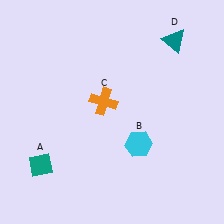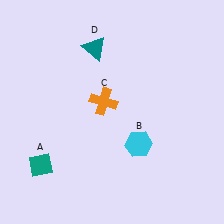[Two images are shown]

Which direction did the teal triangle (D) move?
The teal triangle (D) moved left.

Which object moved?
The teal triangle (D) moved left.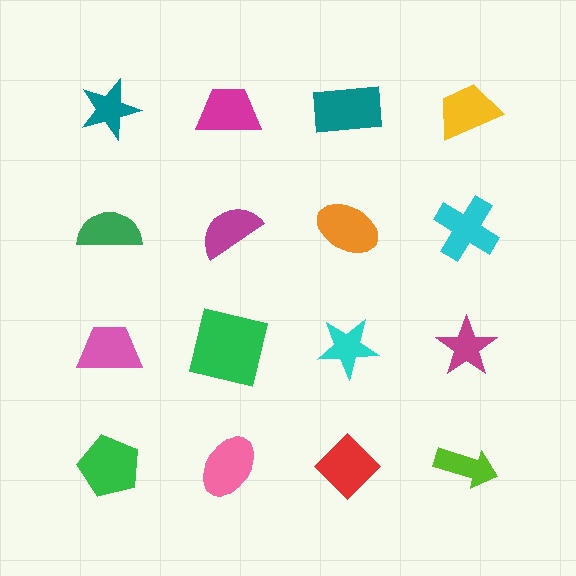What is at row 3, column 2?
A green square.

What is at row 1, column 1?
A teal star.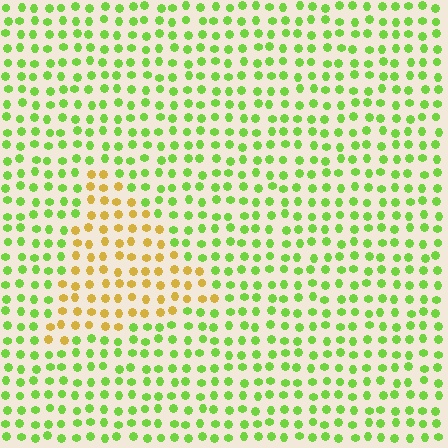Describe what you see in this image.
The image is filled with small lime elements in a uniform arrangement. A triangle-shaped region is visible where the elements are tinted to a slightly different hue, forming a subtle color boundary.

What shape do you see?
I see a triangle.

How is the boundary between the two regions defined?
The boundary is defined purely by a slight shift in hue (about 55 degrees). Spacing, size, and orientation are identical on both sides.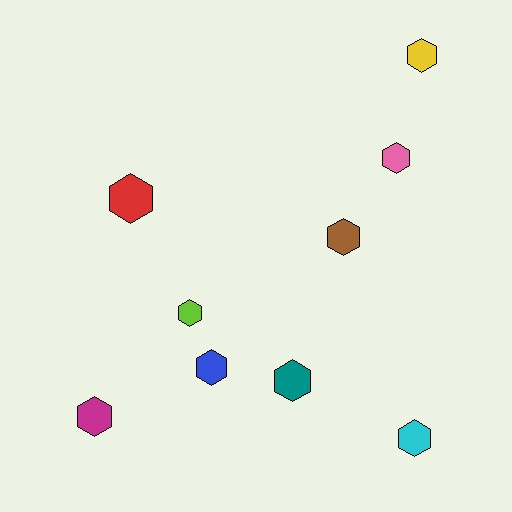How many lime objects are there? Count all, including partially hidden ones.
There is 1 lime object.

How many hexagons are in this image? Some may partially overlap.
There are 9 hexagons.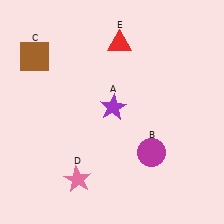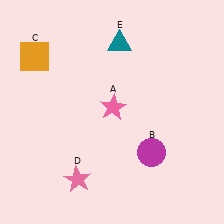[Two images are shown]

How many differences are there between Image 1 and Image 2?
There are 3 differences between the two images.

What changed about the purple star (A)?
In Image 1, A is purple. In Image 2, it changed to pink.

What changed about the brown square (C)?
In Image 1, C is brown. In Image 2, it changed to orange.